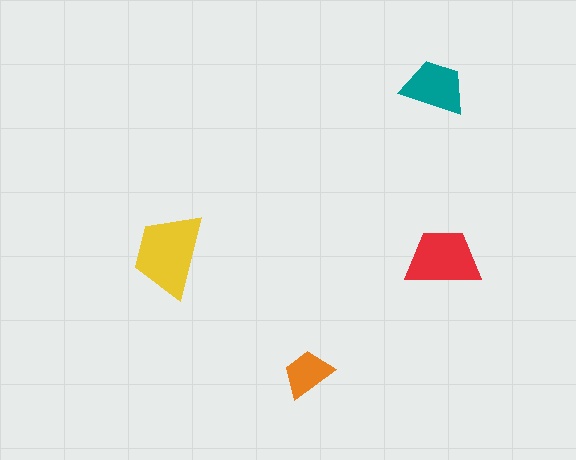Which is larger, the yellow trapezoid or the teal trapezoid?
The yellow one.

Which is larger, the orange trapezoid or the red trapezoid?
The red one.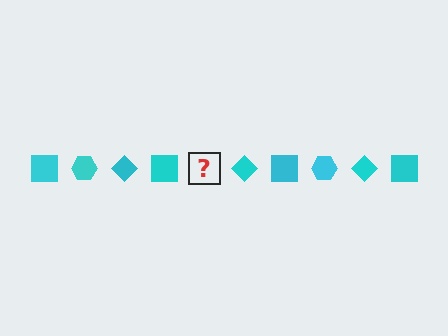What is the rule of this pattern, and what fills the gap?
The rule is that the pattern cycles through square, hexagon, diamond shapes in cyan. The gap should be filled with a cyan hexagon.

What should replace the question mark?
The question mark should be replaced with a cyan hexagon.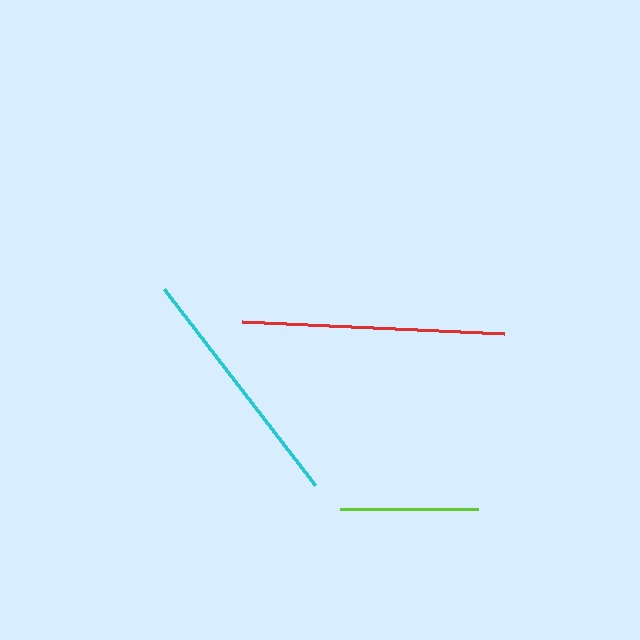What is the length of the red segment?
The red segment is approximately 262 pixels long.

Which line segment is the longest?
The red line is the longest at approximately 262 pixels.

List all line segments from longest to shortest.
From longest to shortest: red, cyan, lime.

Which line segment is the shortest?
The lime line is the shortest at approximately 138 pixels.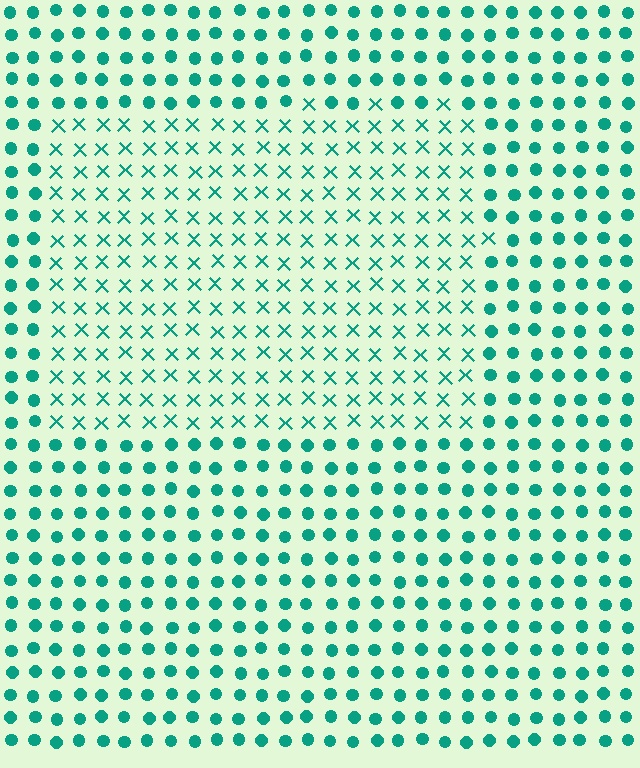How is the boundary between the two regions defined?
The boundary is defined by a change in element shape: X marks inside vs. circles outside. All elements share the same color and spacing.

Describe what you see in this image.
The image is filled with small teal elements arranged in a uniform grid. A rectangle-shaped region contains X marks, while the surrounding area contains circles. The boundary is defined purely by the change in element shape.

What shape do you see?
I see a rectangle.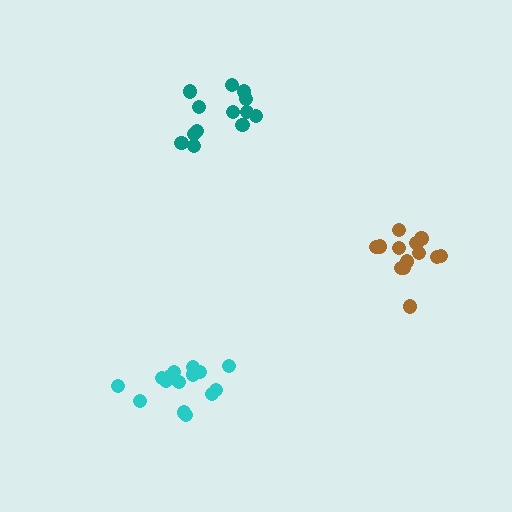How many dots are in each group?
Group 1: 13 dots, Group 2: 13 dots, Group 3: 16 dots (42 total).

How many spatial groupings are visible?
There are 3 spatial groupings.